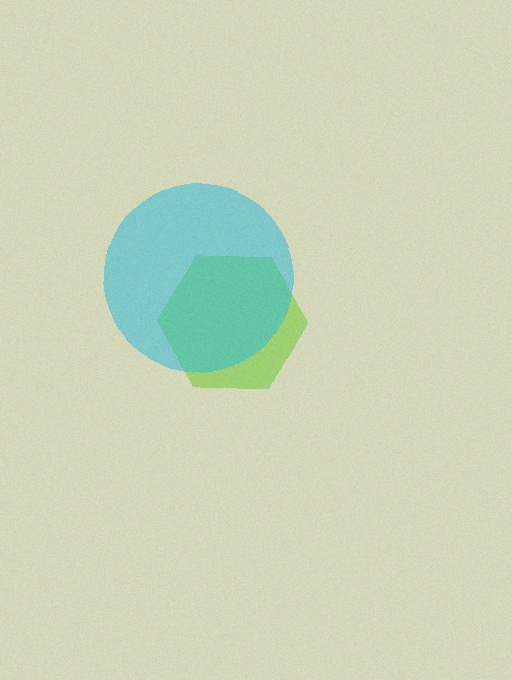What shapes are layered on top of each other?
The layered shapes are: a lime hexagon, a cyan circle.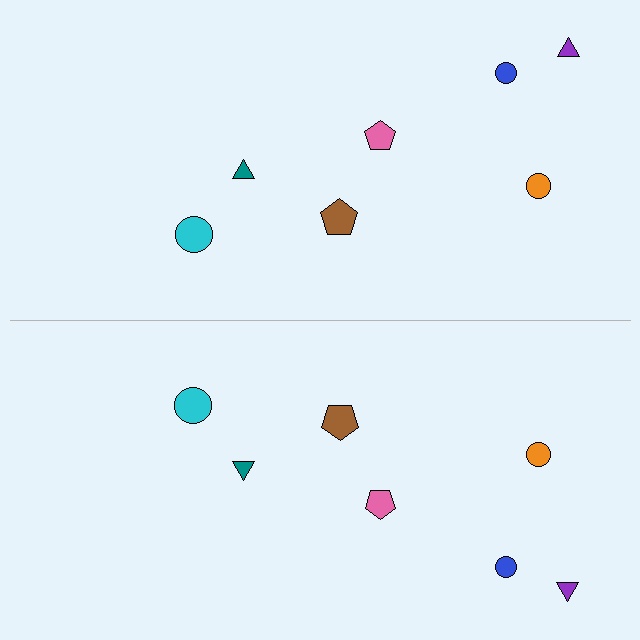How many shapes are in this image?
There are 14 shapes in this image.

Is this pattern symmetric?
Yes, this pattern has bilateral (reflection) symmetry.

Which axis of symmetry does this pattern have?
The pattern has a horizontal axis of symmetry running through the center of the image.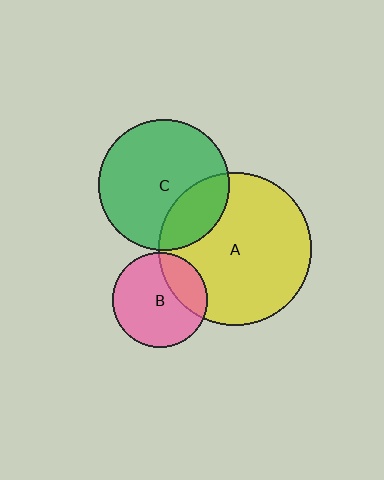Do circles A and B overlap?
Yes.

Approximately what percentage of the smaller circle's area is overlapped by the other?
Approximately 25%.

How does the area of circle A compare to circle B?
Approximately 2.6 times.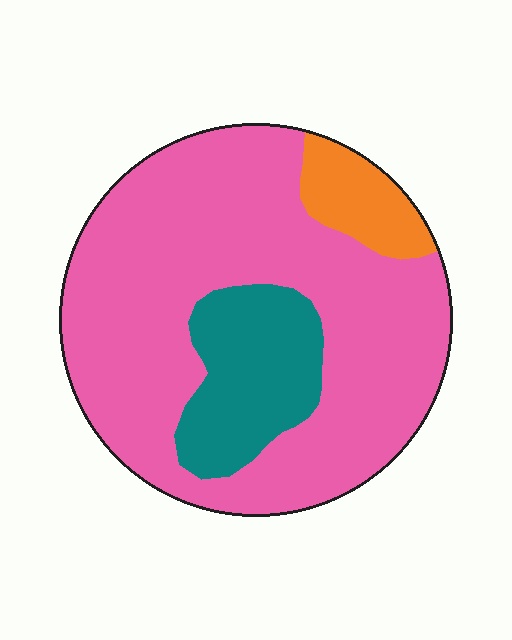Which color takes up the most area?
Pink, at roughly 75%.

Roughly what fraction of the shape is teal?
Teal covers roughly 20% of the shape.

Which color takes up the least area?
Orange, at roughly 10%.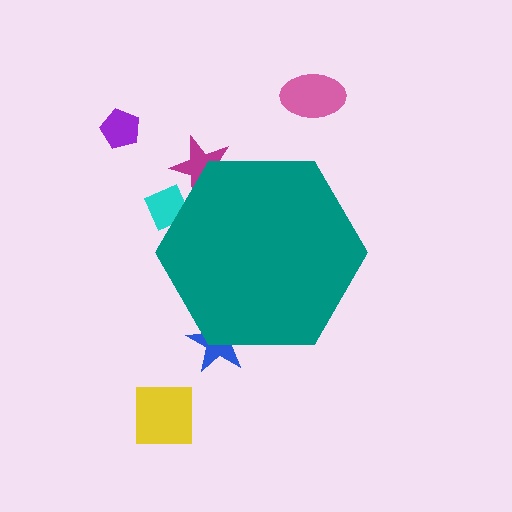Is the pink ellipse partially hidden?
No, the pink ellipse is fully visible.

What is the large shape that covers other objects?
A teal hexagon.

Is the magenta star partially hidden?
Yes, the magenta star is partially hidden behind the teal hexagon.